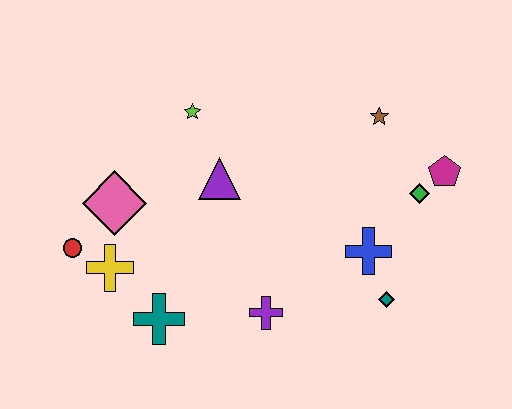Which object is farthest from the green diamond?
The red circle is farthest from the green diamond.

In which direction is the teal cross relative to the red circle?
The teal cross is to the right of the red circle.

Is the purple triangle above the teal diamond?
Yes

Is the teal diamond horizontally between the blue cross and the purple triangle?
No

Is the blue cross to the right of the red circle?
Yes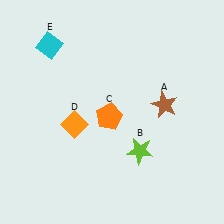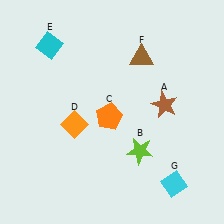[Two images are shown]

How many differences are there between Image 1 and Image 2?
There are 2 differences between the two images.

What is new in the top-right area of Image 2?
A brown triangle (F) was added in the top-right area of Image 2.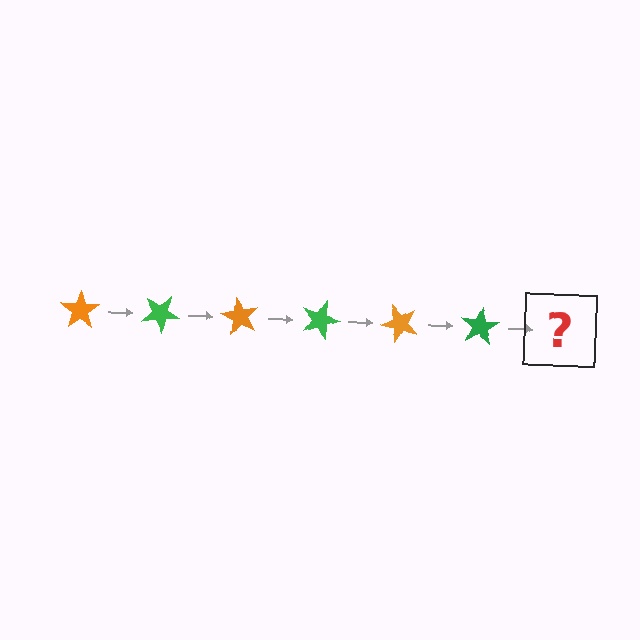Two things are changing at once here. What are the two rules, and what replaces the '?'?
The two rules are that it rotates 30 degrees each step and the color cycles through orange and green. The '?' should be an orange star, rotated 180 degrees from the start.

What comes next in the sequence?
The next element should be an orange star, rotated 180 degrees from the start.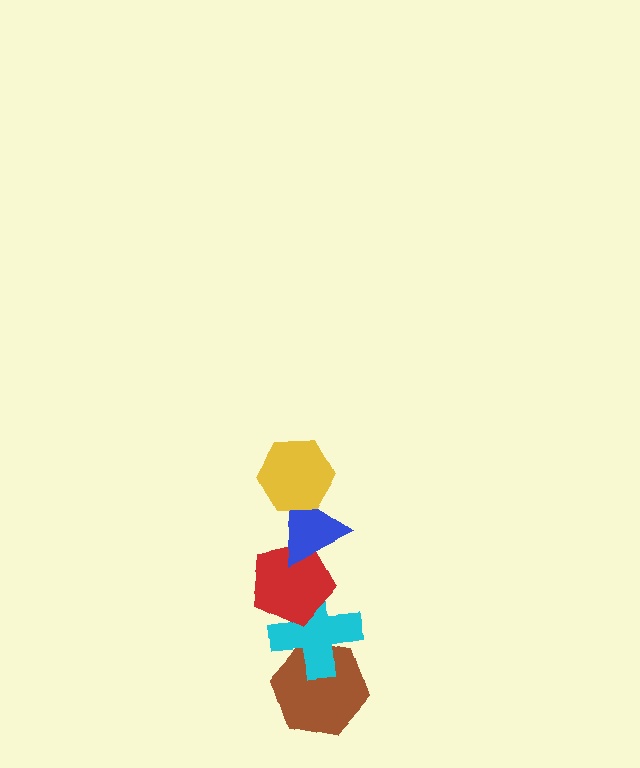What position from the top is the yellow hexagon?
The yellow hexagon is 1st from the top.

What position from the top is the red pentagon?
The red pentagon is 3rd from the top.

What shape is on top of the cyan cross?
The red pentagon is on top of the cyan cross.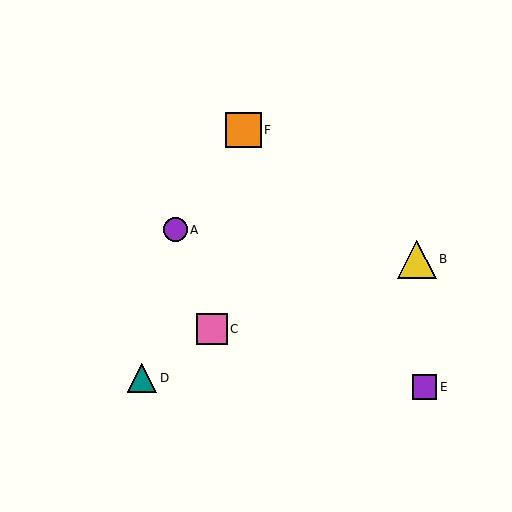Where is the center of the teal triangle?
The center of the teal triangle is at (142, 378).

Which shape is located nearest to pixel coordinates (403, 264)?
The yellow triangle (labeled B) at (417, 259) is nearest to that location.